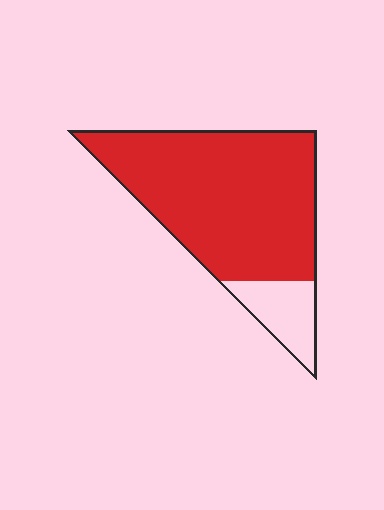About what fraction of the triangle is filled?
About five sixths (5/6).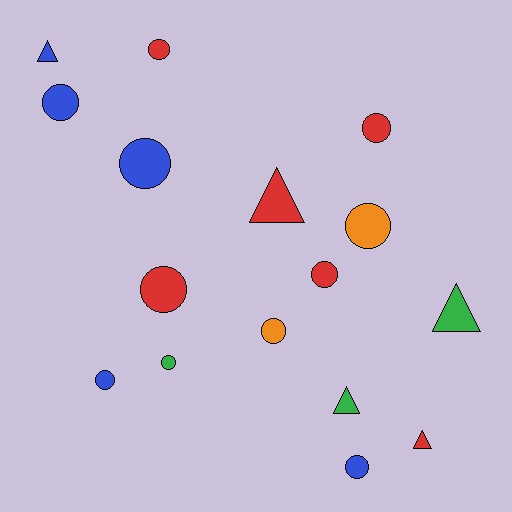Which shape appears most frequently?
Circle, with 11 objects.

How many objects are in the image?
There are 16 objects.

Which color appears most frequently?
Red, with 6 objects.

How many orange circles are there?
There are 2 orange circles.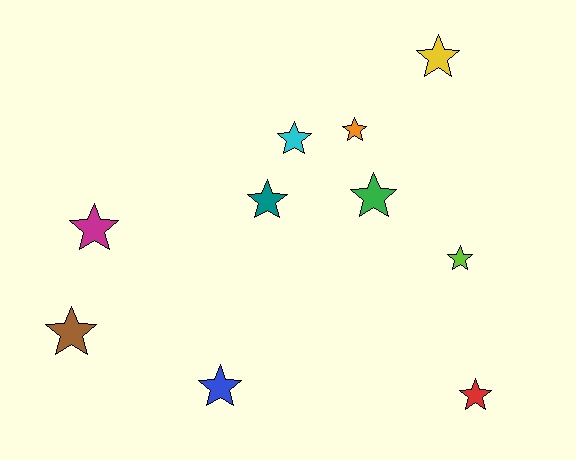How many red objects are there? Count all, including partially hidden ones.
There is 1 red object.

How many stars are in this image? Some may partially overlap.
There are 10 stars.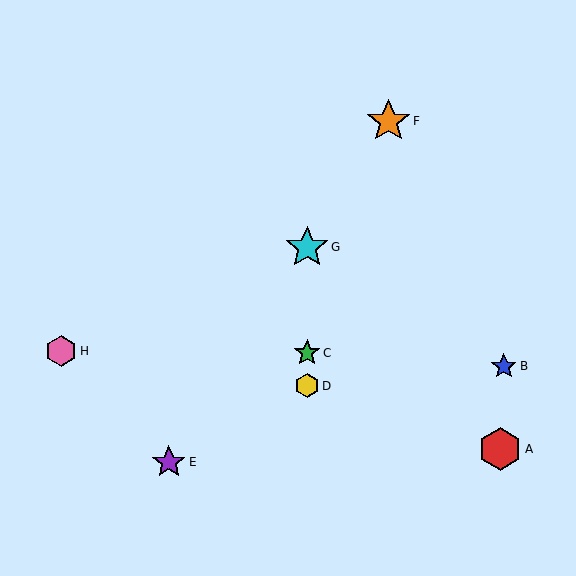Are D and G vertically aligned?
Yes, both are at x≈307.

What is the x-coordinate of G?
Object G is at x≈307.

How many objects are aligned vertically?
3 objects (C, D, G) are aligned vertically.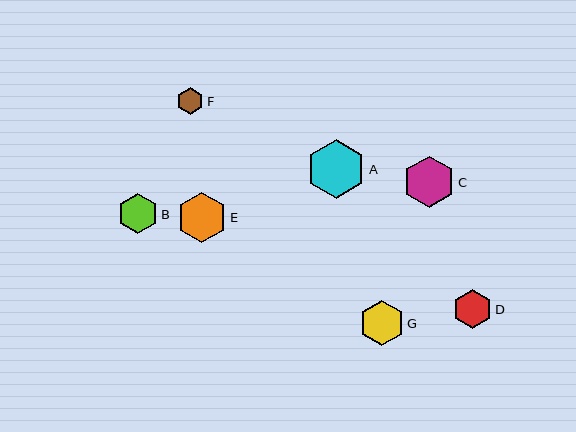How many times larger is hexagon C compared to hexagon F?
Hexagon C is approximately 1.9 times the size of hexagon F.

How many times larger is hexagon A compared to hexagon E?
Hexagon A is approximately 1.2 times the size of hexagon E.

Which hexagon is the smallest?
Hexagon F is the smallest with a size of approximately 27 pixels.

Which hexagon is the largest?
Hexagon A is the largest with a size of approximately 59 pixels.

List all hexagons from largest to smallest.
From largest to smallest: A, C, E, G, B, D, F.